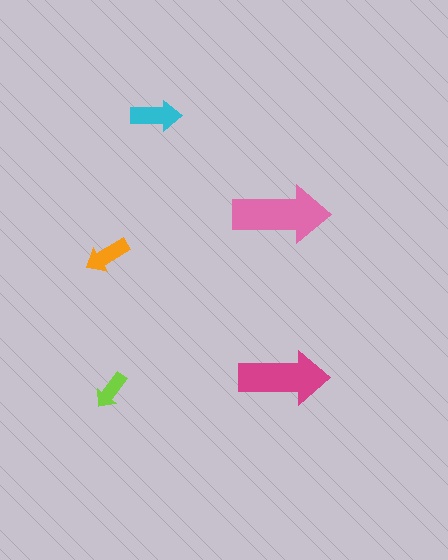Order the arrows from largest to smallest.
the pink one, the magenta one, the cyan one, the orange one, the lime one.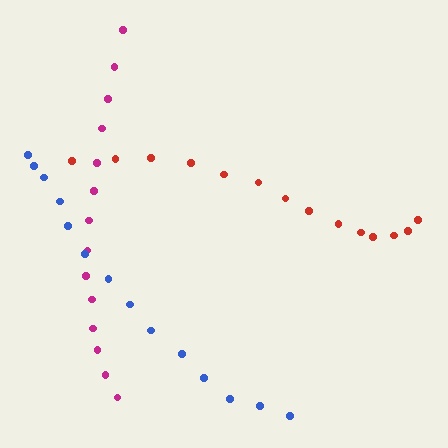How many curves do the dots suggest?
There are 3 distinct paths.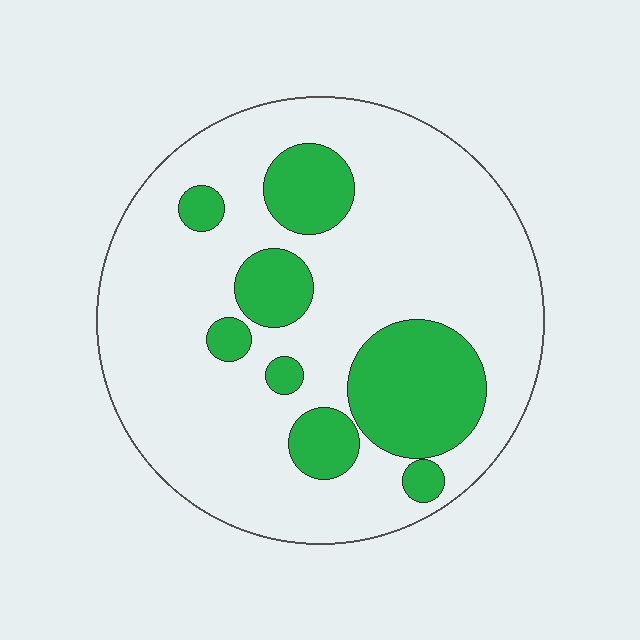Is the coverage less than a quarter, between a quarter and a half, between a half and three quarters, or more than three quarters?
Less than a quarter.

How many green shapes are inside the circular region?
8.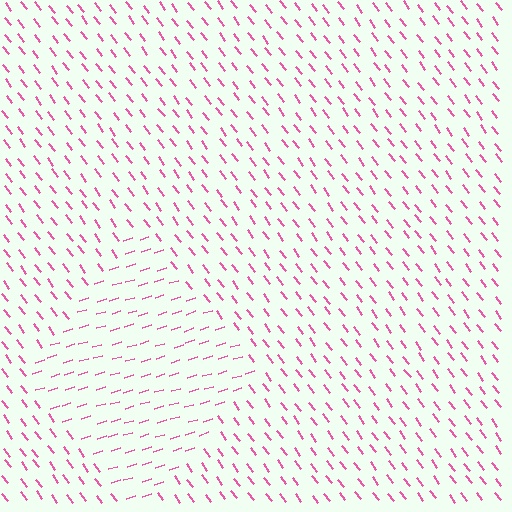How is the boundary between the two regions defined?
The boundary is defined purely by a change in line orientation (approximately 70 degrees difference). All lines are the same color and thickness.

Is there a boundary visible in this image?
Yes, there is a texture boundary formed by a change in line orientation.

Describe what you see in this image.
The image is filled with small pink line segments. A diamond region in the image has lines oriented differently from the surrounding lines, creating a visible texture boundary.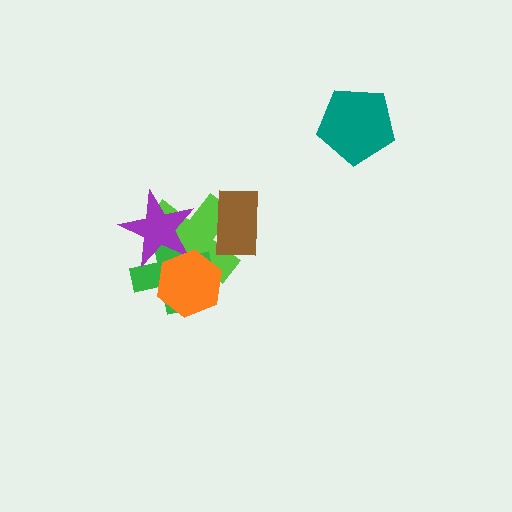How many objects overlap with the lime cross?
4 objects overlap with the lime cross.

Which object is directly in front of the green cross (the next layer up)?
The purple star is directly in front of the green cross.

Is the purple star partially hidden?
Yes, it is partially covered by another shape.